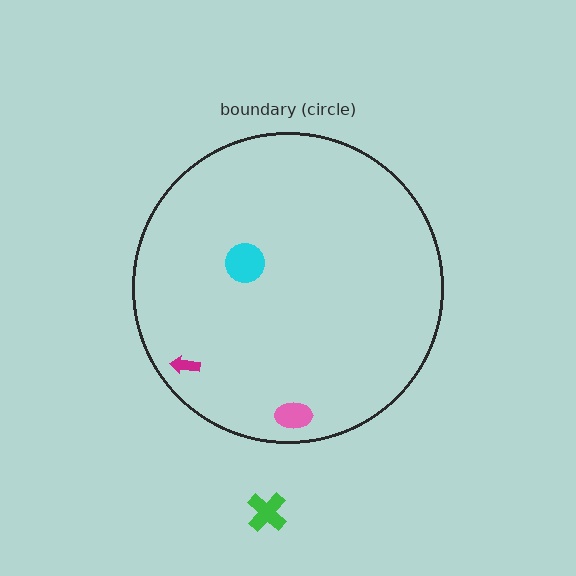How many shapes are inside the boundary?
3 inside, 1 outside.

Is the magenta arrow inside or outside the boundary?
Inside.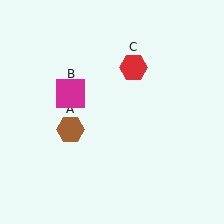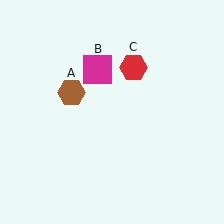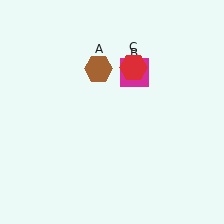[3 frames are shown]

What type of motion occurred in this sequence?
The brown hexagon (object A), magenta square (object B) rotated clockwise around the center of the scene.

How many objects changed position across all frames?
2 objects changed position: brown hexagon (object A), magenta square (object B).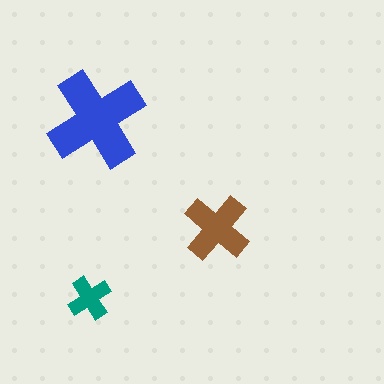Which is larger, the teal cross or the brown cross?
The brown one.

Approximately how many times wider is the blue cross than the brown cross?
About 1.5 times wider.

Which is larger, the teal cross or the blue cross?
The blue one.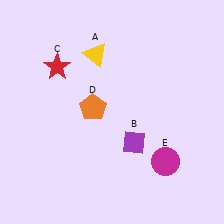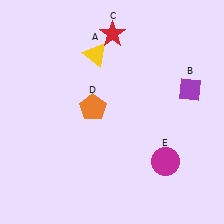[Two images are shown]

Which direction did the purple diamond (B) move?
The purple diamond (B) moved right.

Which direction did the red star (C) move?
The red star (C) moved right.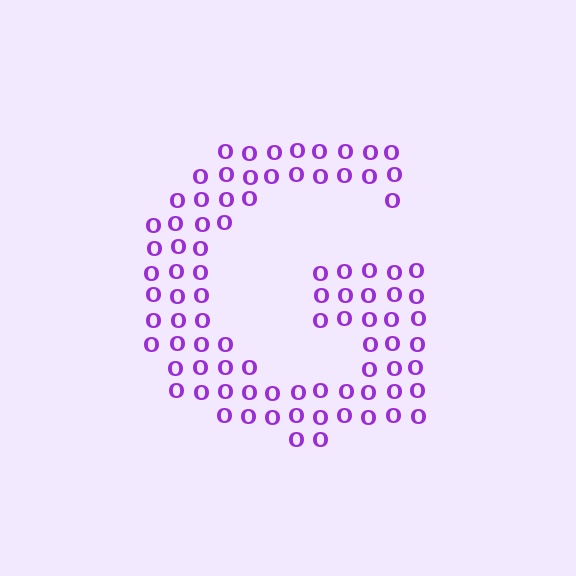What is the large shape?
The large shape is the letter G.